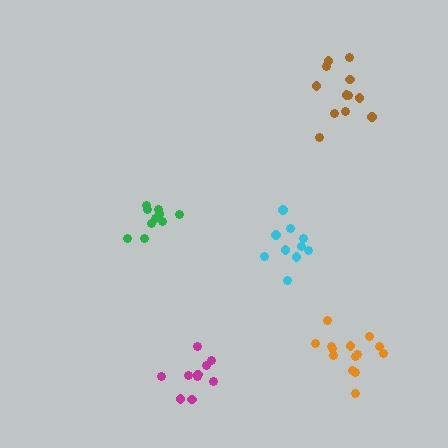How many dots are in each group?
Group 1: 10 dots, Group 2: 12 dots, Group 3: 10 dots, Group 4: 14 dots, Group 5: 10 dots (56 total).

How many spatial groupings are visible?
There are 5 spatial groupings.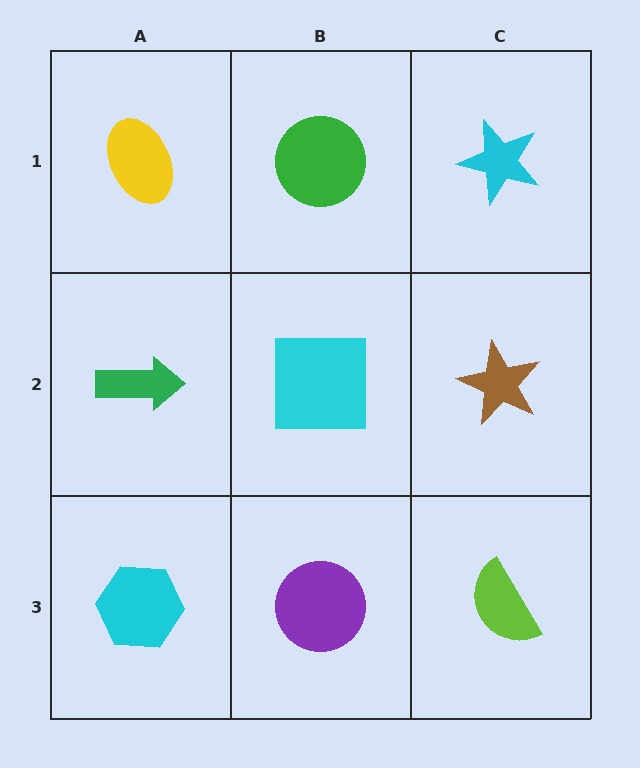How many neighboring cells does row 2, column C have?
3.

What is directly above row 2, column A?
A yellow ellipse.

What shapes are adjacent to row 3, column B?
A cyan square (row 2, column B), a cyan hexagon (row 3, column A), a lime semicircle (row 3, column C).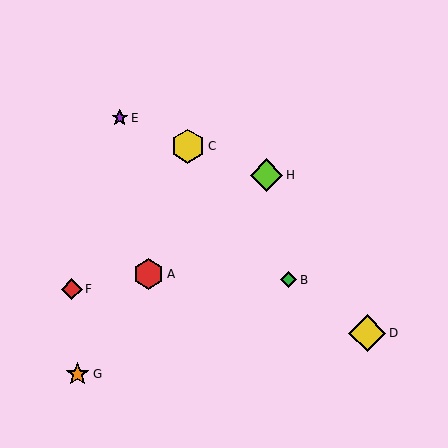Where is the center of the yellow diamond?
The center of the yellow diamond is at (367, 333).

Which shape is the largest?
The yellow diamond (labeled D) is the largest.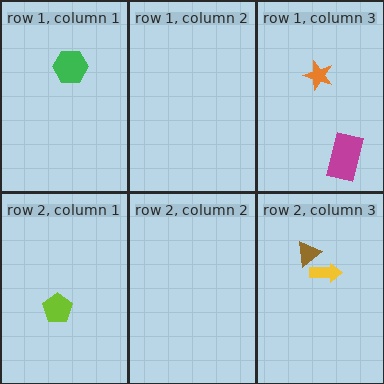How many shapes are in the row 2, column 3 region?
2.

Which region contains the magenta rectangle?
The row 1, column 3 region.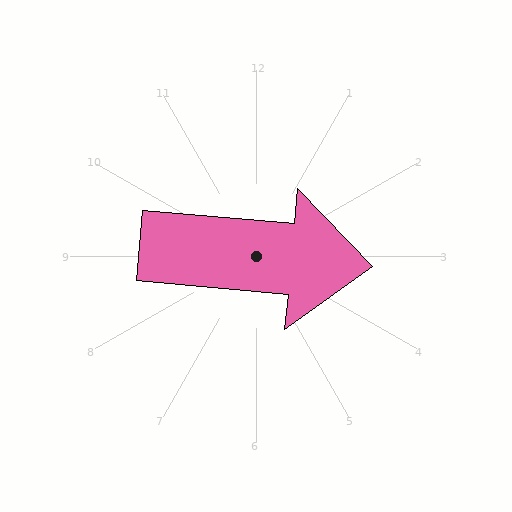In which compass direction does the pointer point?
East.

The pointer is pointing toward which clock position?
Roughly 3 o'clock.